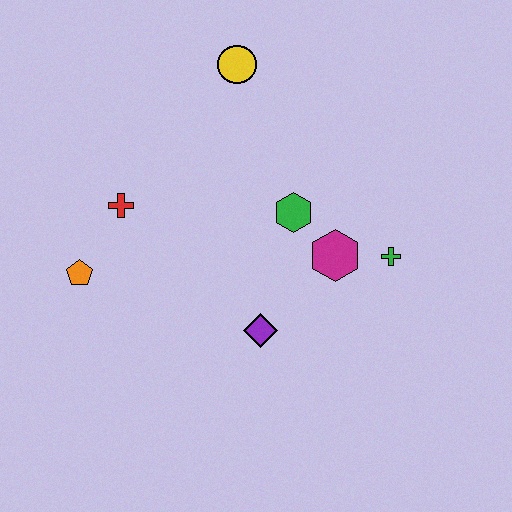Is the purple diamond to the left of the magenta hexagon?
Yes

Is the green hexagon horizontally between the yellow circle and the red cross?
No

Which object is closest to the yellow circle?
The green hexagon is closest to the yellow circle.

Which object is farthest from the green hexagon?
The orange pentagon is farthest from the green hexagon.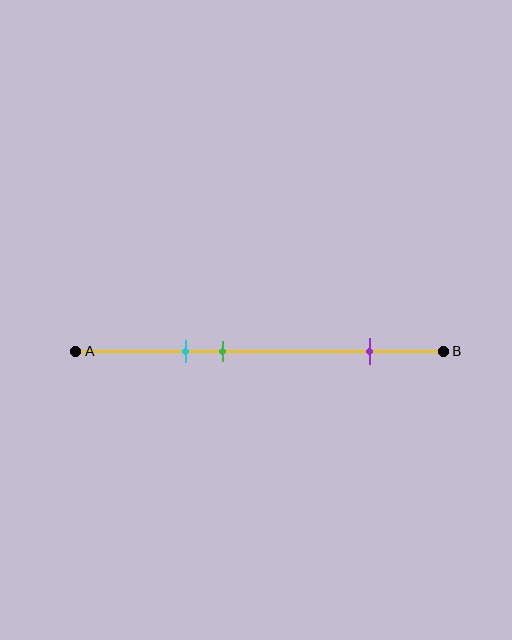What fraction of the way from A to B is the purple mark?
The purple mark is approximately 80% (0.8) of the way from A to B.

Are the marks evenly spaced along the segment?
No, the marks are not evenly spaced.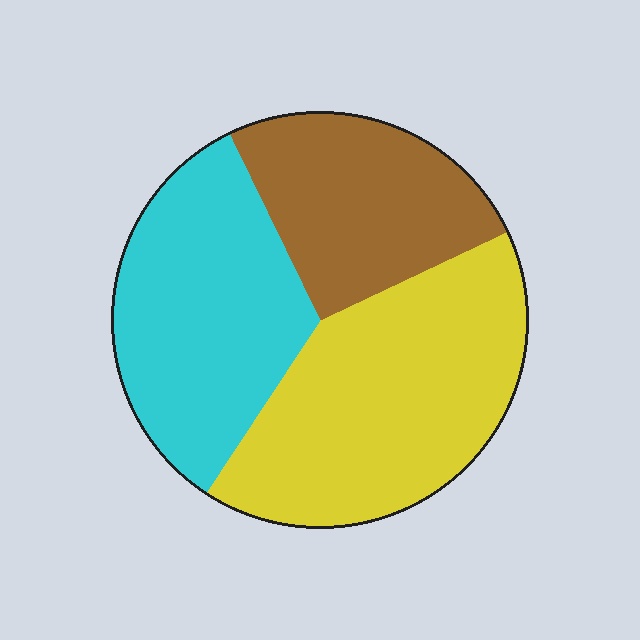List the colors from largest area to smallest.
From largest to smallest: yellow, cyan, brown.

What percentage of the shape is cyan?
Cyan takes up about one third (1/3) of the shape.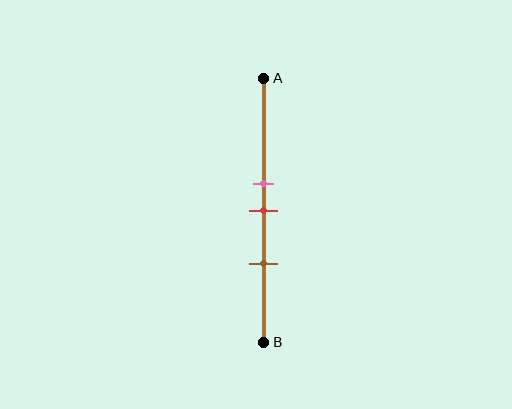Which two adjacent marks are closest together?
The pink and red marks are the closest adjacent pair.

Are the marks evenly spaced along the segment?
Yes, the marks are approximately evenly spaced.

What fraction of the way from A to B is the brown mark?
The brown mark is approximately 70% (0.7) of the way from A to B.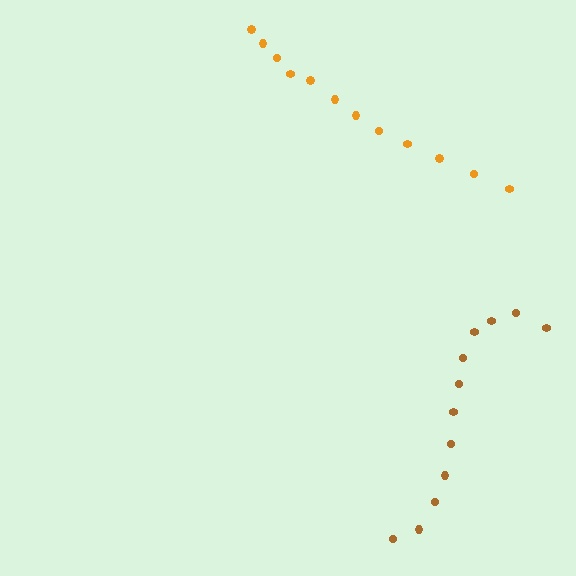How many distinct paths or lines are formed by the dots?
There are 2 distinct paths.